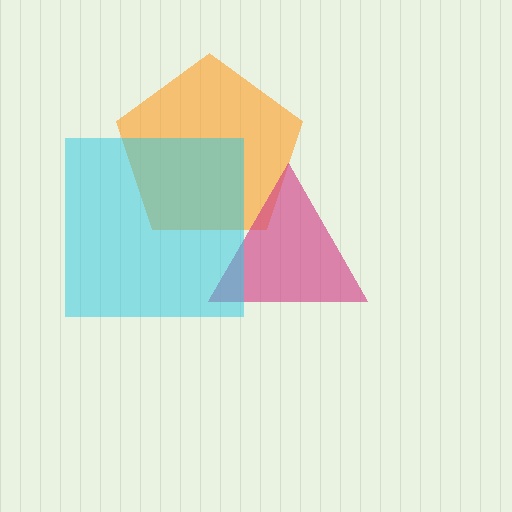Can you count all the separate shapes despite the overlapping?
Yes, there are 3 separate shapes.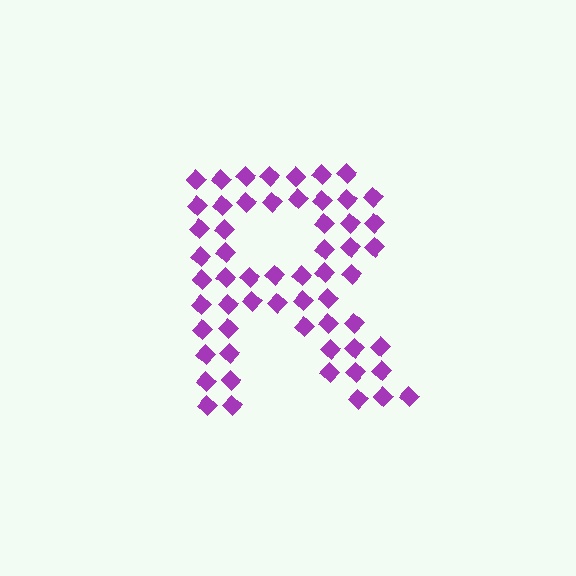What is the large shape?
The large shape is the letter R.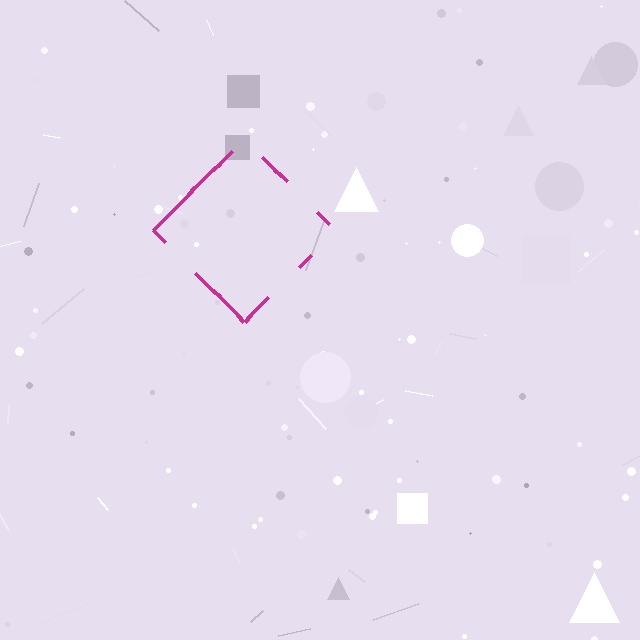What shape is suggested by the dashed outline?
The dashed outline suggests a diamond.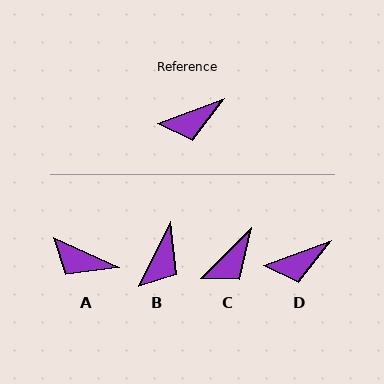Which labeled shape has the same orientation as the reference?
D.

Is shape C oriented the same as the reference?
No, it is off by about 25 degrees.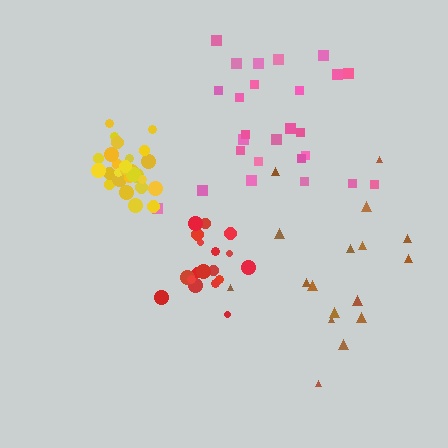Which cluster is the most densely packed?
Yellow.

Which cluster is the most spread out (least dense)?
Brown.